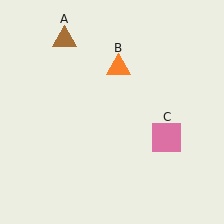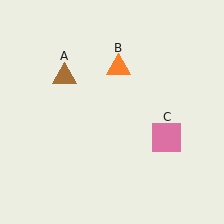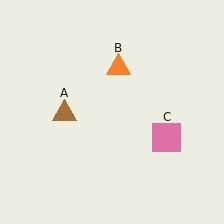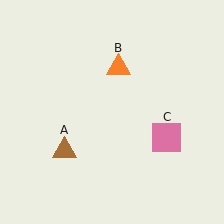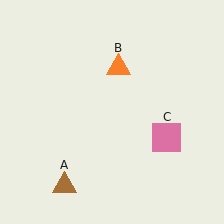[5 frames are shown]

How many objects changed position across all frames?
1 object changed position: brown triangle (object A).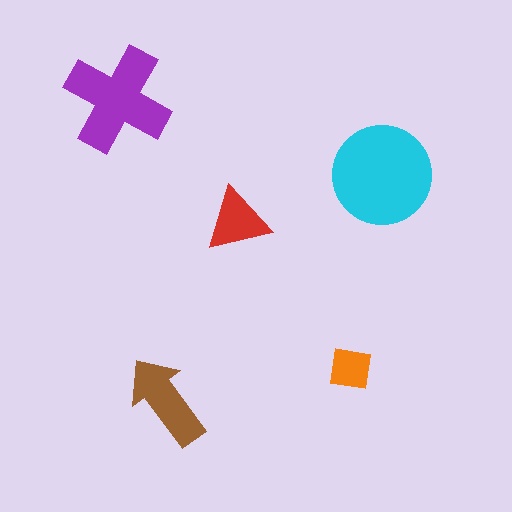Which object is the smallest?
The orange square.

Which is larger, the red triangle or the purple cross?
The purple cross.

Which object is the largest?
The cyan circle.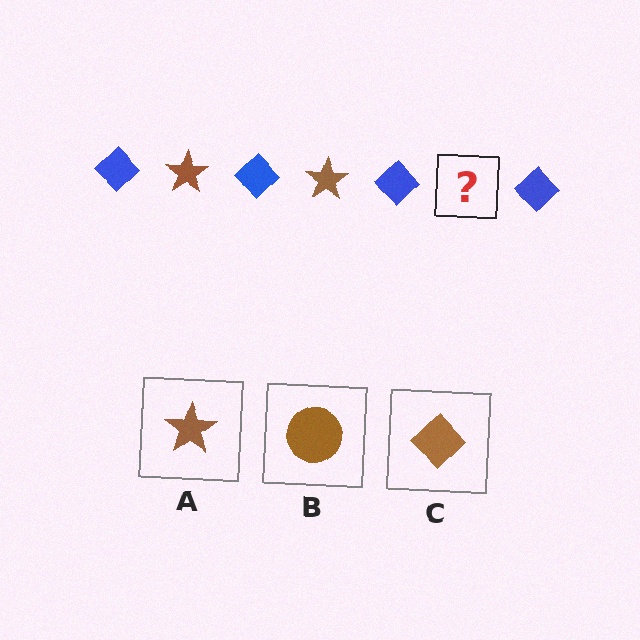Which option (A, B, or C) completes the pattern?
A.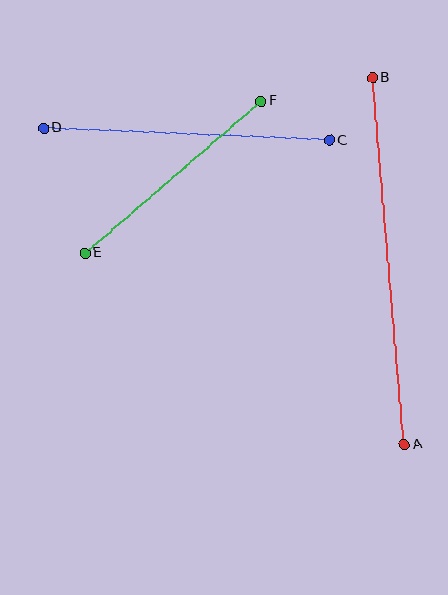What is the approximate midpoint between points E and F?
The midpoint is at approximately (173, 177) pixels.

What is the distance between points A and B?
The distance is approximately 368 pixels.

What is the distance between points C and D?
The distance is approximately 287 pixels.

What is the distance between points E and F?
The distance is approximately 233 pixels.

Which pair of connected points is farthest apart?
Points A and B are farthest apart.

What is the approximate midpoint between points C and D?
The midpoint is at approximately (187, 134) pixels.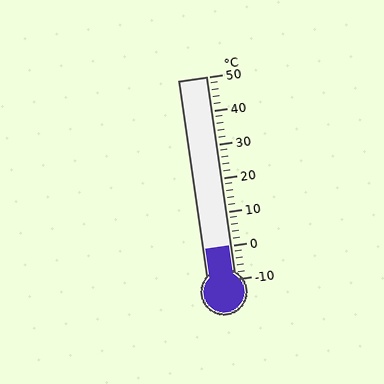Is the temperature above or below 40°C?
The temperature is below 40°C.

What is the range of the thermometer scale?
The thermometer scale ranges from -10°C to 50°C.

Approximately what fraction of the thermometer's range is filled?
The thermometer is filled to approximately 15% of its range.